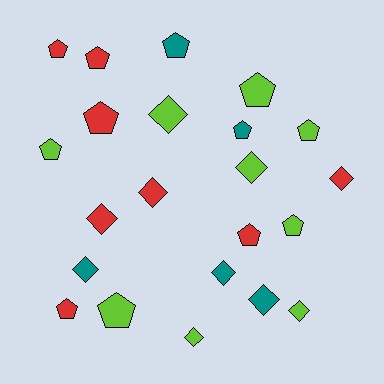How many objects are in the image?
There are 22 objects.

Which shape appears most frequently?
Pentagon, with 12 objects.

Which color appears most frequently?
Lime, with 9 objects.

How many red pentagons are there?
There are 5 red pentagons.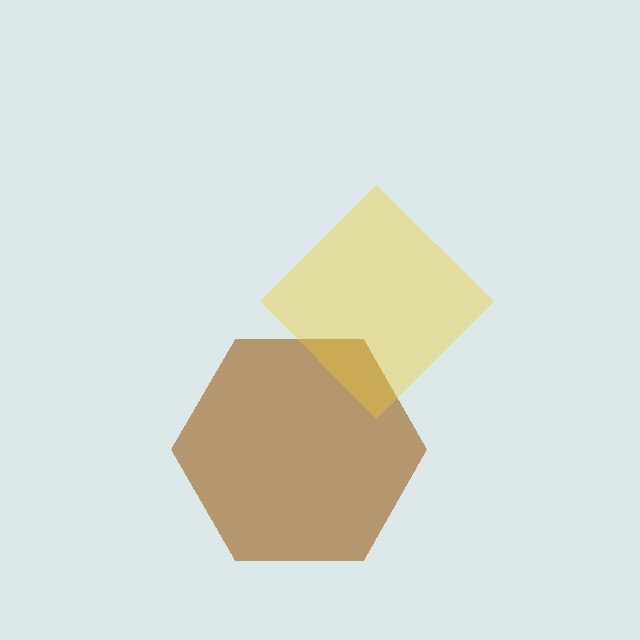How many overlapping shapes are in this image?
There are 2 overlapping shapes in the image.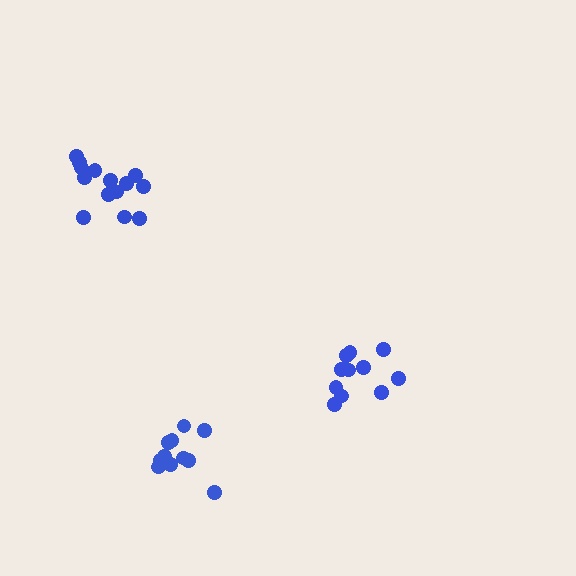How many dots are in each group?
Group 1: 11 dots, Group 2: 11 dots, Group 3: 14 dots (36 total).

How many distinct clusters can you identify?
There are 3 distinct clusters.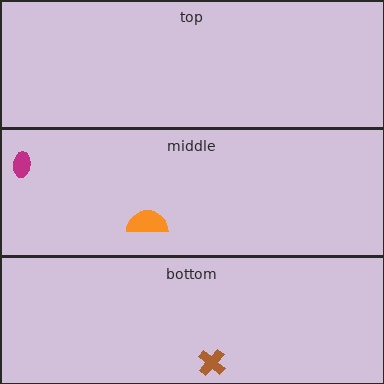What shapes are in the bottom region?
The brown cross.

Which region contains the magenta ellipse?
The middle region.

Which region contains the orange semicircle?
The middle region.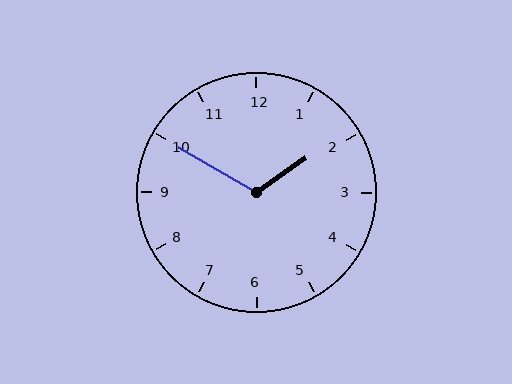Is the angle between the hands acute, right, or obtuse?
It is obtuse.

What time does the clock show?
1:50.